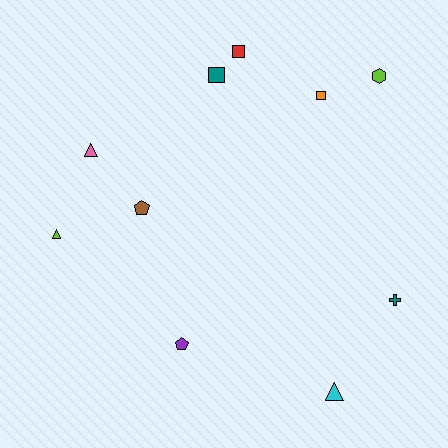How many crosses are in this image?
There is 1 cross.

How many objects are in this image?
There are 10 objects.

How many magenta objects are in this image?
There are no magenta objects.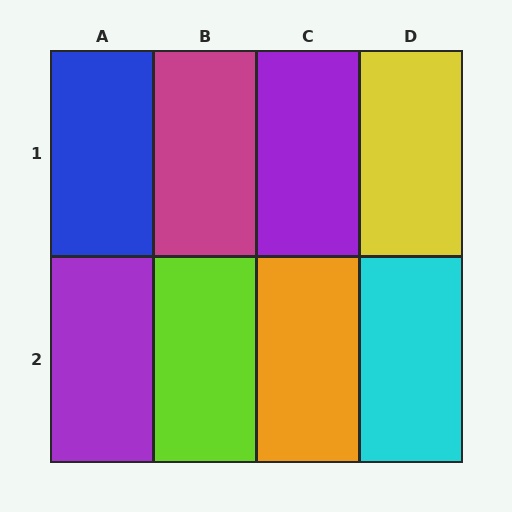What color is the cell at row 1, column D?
Yellow.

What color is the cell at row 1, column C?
Purple.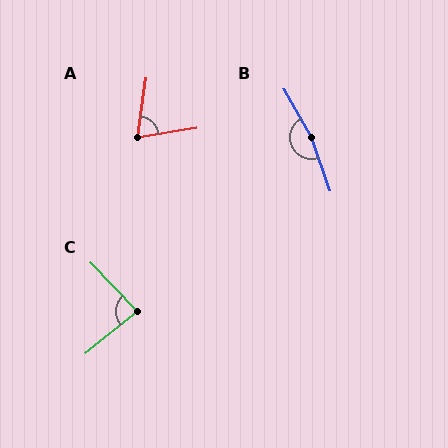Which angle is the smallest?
A, at approximately 72 degrees.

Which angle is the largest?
B, at approximately 169 degrees.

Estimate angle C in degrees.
Approximately 85 degrees.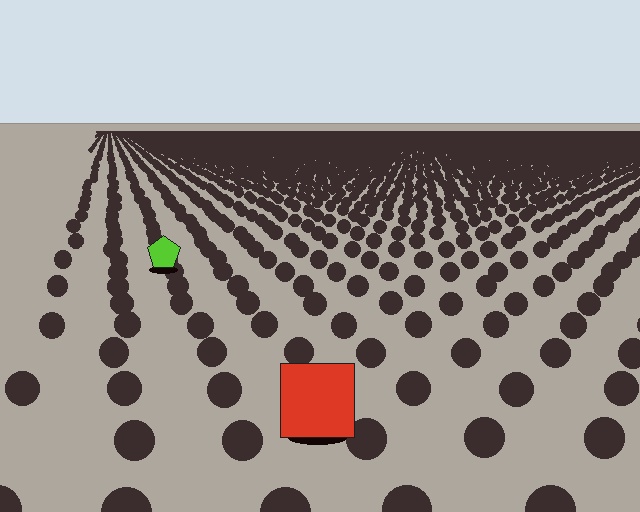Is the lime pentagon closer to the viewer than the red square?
No. The red square is closer — you can tell from the texture gradient: the ground texture is coarser near it.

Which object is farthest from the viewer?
The lime pentagon is farthest from the viewer. It appears smaller and the ground texture around it is denser.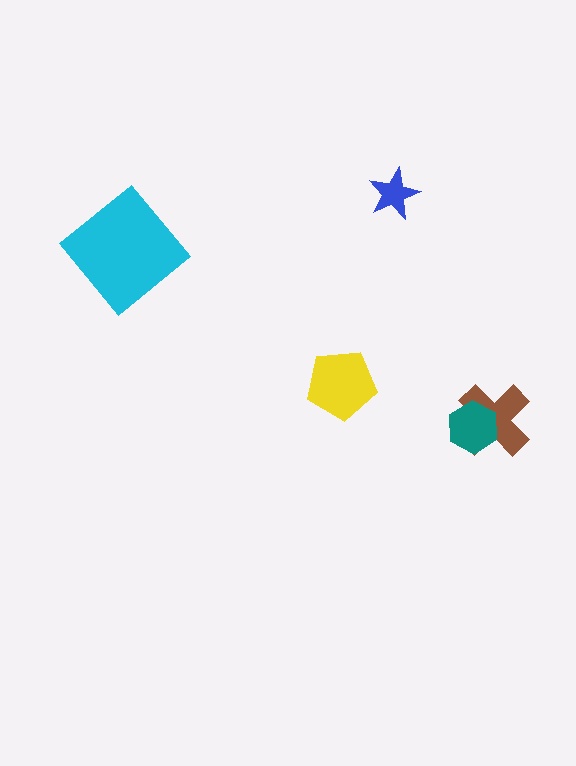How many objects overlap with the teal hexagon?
1 object overlaps with the teal hexagon.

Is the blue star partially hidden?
No, no other shape covers it.